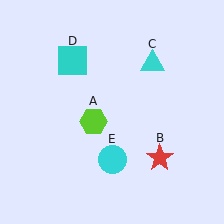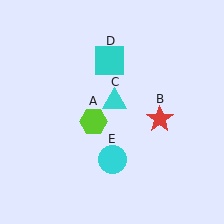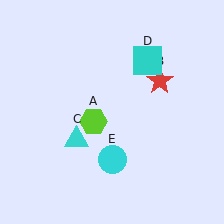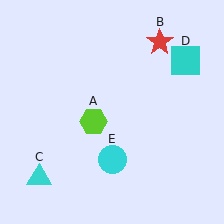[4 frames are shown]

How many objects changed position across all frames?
3 objects changed position: red star (object B), cyan triangle (object C), cyan square (object D).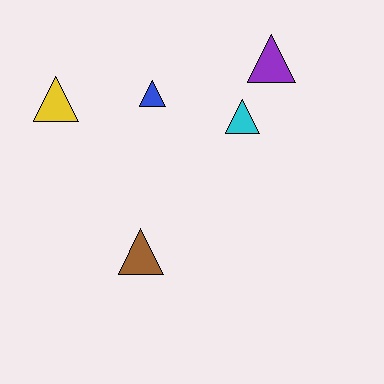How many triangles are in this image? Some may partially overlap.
There are 5 triangles.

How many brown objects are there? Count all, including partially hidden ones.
There is 1 brown object.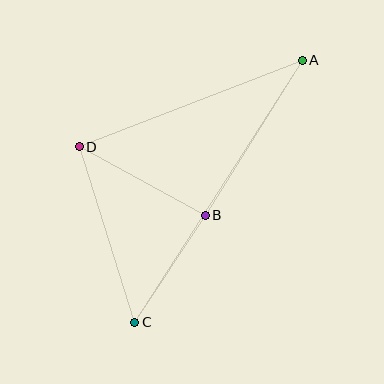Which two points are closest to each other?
Points B and C are closest to each other.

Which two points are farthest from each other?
Points A and C are farthest from each other.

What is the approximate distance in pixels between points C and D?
The distance between C and D is approximately 184 pixels.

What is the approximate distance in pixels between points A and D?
The distance between A and D is approximately 239 pixels.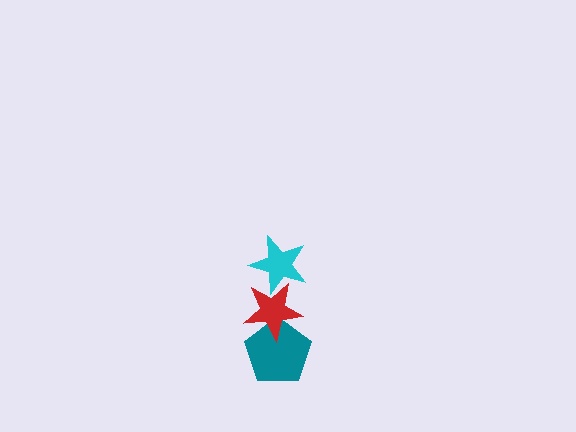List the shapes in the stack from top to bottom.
From top to bottom: the cyan star, the red star, the teal pentagon.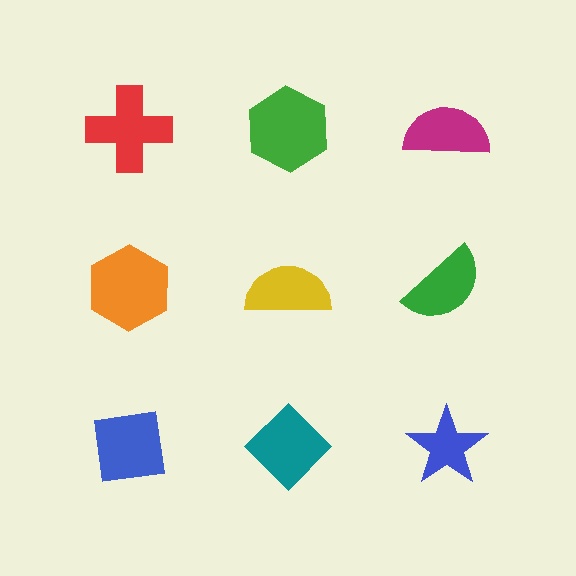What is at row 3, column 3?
A blue star.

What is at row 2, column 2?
A yellow semicircle.